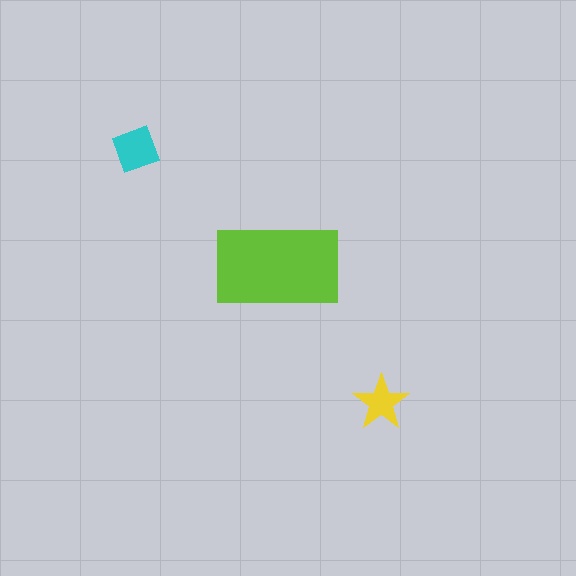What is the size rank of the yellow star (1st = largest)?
3rd.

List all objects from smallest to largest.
The yellow star, the cyan diamond, the lime rectangle.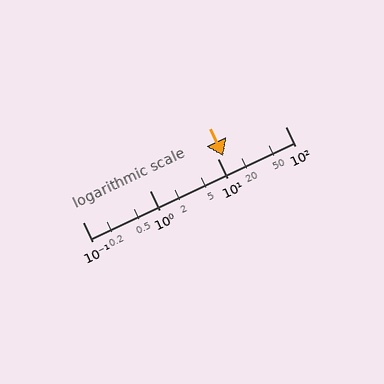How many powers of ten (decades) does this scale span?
The scale spans 3 decades, from 0.1 to 100.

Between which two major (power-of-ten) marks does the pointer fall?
The pointer is between 10 and 100.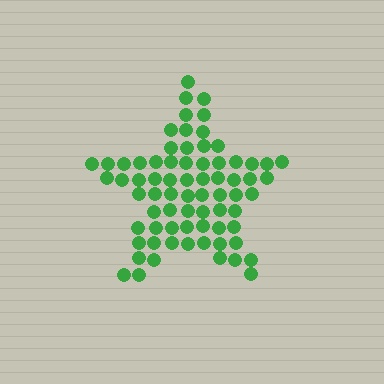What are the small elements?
The small elements are circles.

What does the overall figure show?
The overall figure shows a star.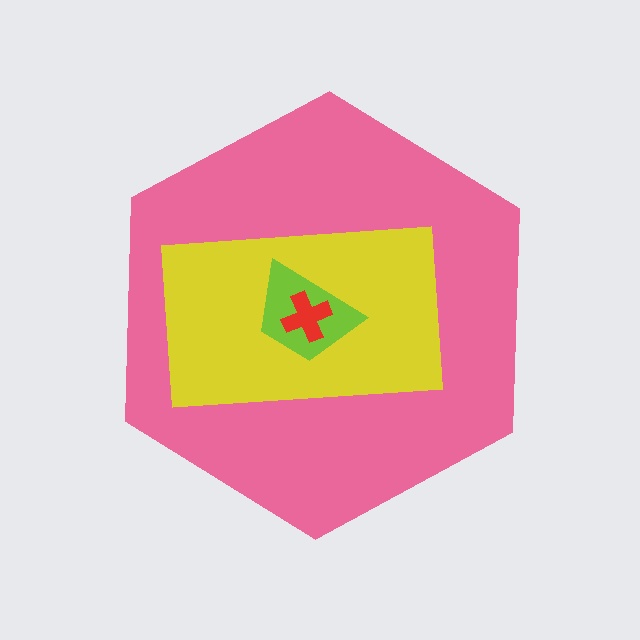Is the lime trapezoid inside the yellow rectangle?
Yes.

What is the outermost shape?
The pink hexagon.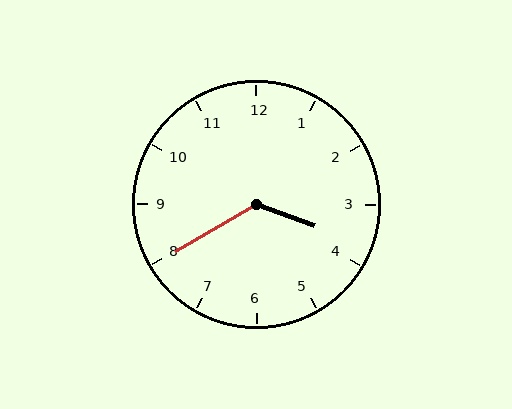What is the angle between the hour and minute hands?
Approximately 130 degrees.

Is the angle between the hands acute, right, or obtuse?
It is obtuse.